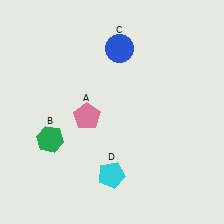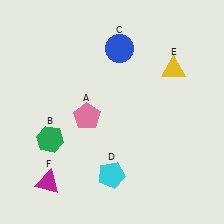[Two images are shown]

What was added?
A yellow triangle (E), a magenta triangle (F) were added in Image 2.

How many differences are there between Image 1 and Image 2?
There are 2 differences between the two images.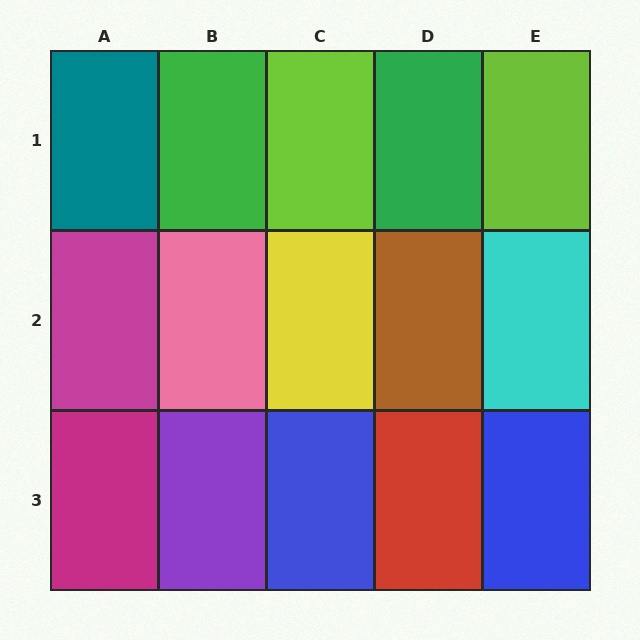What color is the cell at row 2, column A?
Magenta.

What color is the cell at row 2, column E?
Cyan.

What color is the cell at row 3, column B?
Purple.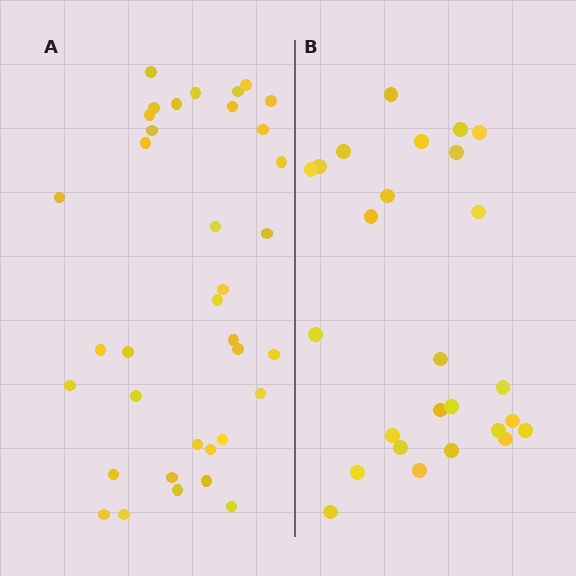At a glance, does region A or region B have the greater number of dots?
Region A (the left region) has more dots.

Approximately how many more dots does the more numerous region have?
Region A has roughly 10 or so more dots than region B.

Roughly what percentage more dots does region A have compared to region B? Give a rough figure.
About 40% more.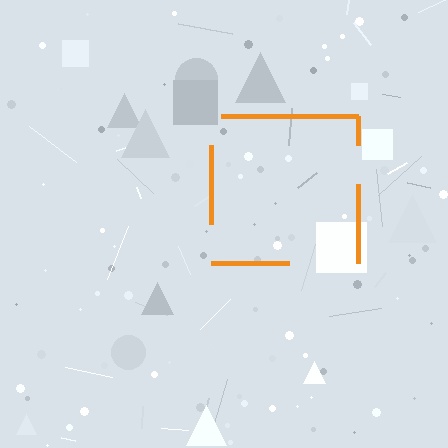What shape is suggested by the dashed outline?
The dashed outline suggests a square.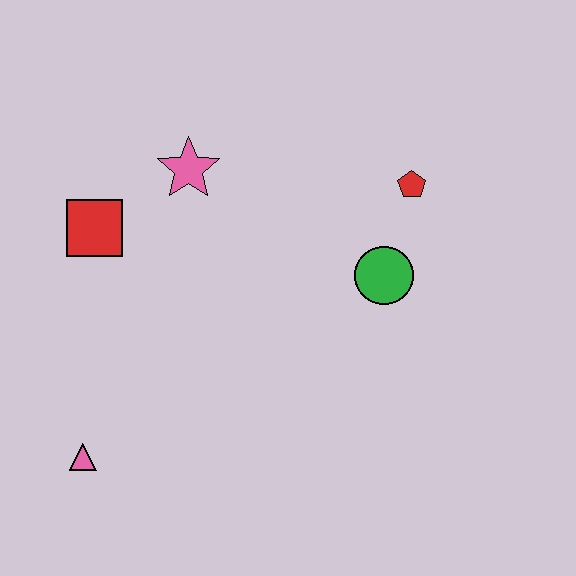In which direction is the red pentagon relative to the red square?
The red pentagon is to the right of the red square.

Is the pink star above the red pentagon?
Yes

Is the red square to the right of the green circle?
No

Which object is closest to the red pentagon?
The green circle is closest to the red pentagon.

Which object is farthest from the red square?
The red pentagon is farthest from the red square.